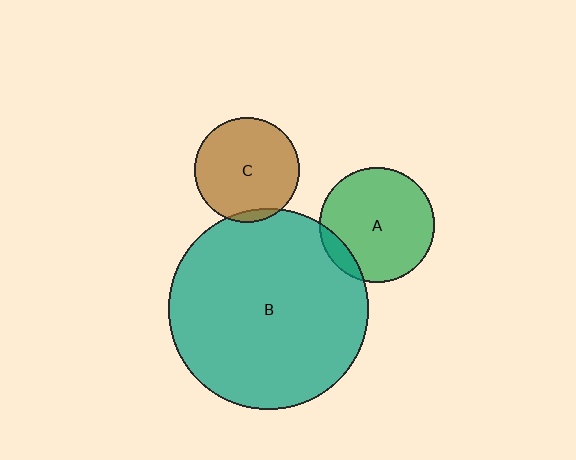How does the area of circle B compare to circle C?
Approximately 3.7 times.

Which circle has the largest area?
Circle B (teal).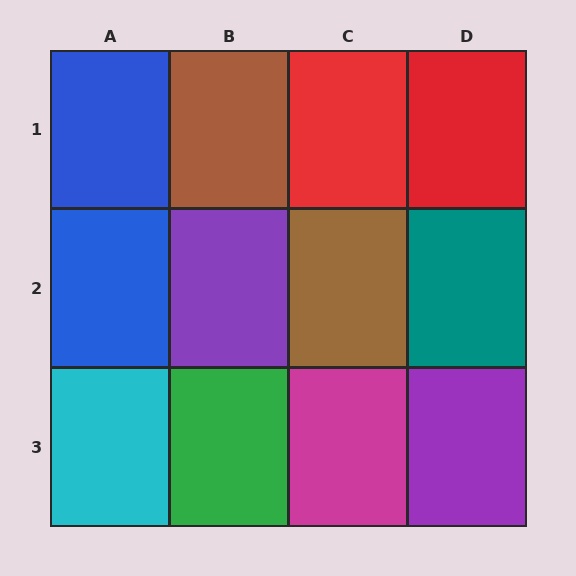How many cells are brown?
2 cells are brown.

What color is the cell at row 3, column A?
Cyan.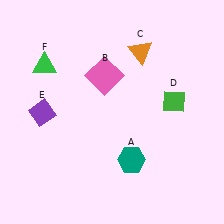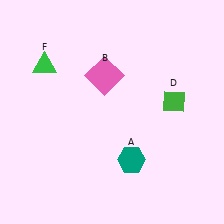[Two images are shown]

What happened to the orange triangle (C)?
The orange triangle (C) was removed in Image 2. It was in the top-right area of Image 1.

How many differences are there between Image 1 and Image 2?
There are 2 differences between the two images.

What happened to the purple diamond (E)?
The purple diamond (E) was removed in Image 2. It was in the bottom-left area of Image 1.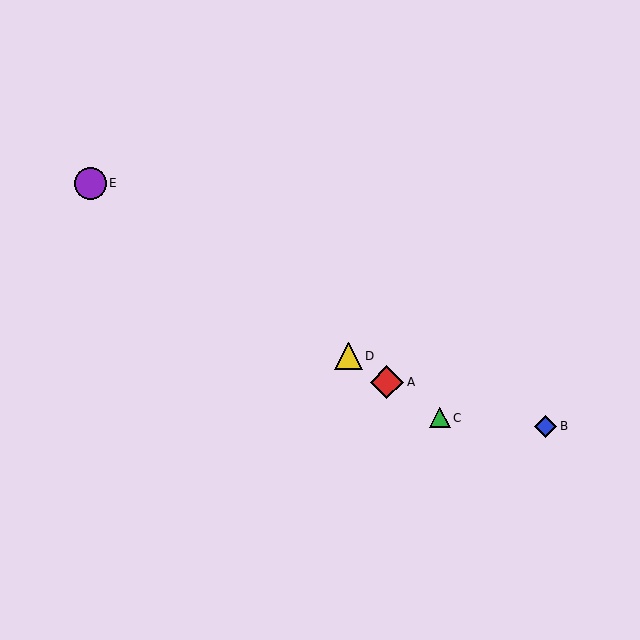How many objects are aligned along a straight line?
4 objects (A, C, D, E) are aligned along a straight line.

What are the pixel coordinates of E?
Object E is at (90, 183).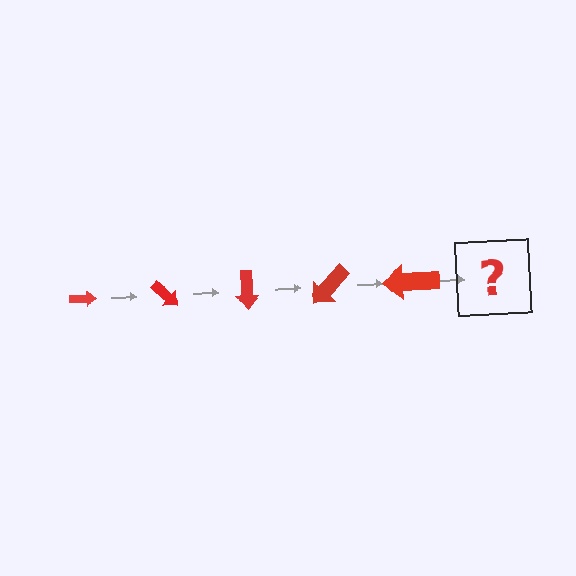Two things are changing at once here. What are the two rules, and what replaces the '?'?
The two rules are that the arrow grows larger each step and it rotates 45 degrees each step. The '?' should be an arrow, larger than the previous one and rotated 225 degrees from the start.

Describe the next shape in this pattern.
It should be an arrow, larger than the previous one and rotated 225 degrees from the start.